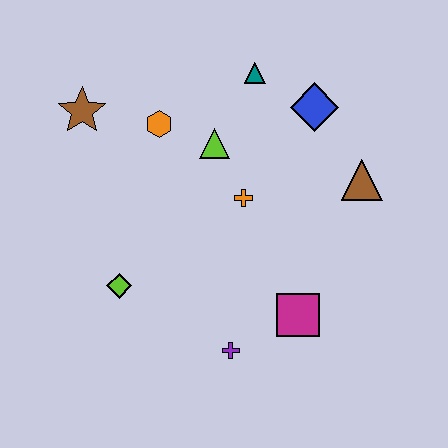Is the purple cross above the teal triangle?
No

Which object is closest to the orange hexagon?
The lime triangle is closest to the orange hexagon.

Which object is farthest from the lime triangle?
The purple cross is farthest from the lime triangle.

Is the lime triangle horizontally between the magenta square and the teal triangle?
No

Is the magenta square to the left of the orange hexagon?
No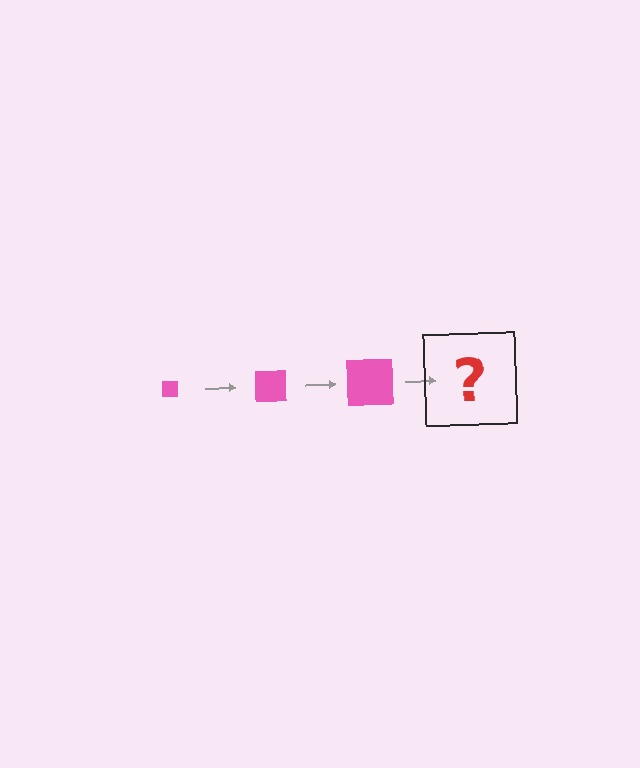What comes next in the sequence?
The next element should be a pink square, larger than the previous one.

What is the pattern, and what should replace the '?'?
The pattern is that the square gets progressively larger each step. The '?' should be a pink square, larger than the previous one.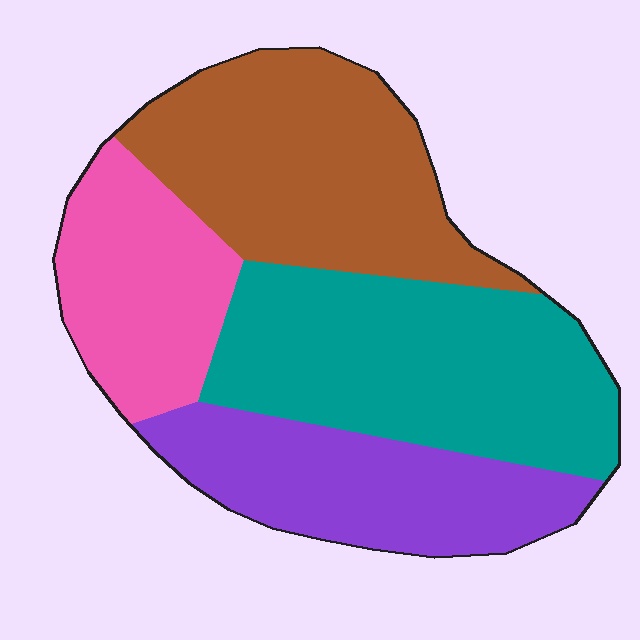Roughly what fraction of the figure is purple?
Purple covers 21% of the figure.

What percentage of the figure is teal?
Teal covers around 30% of the figure.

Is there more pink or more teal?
Teal.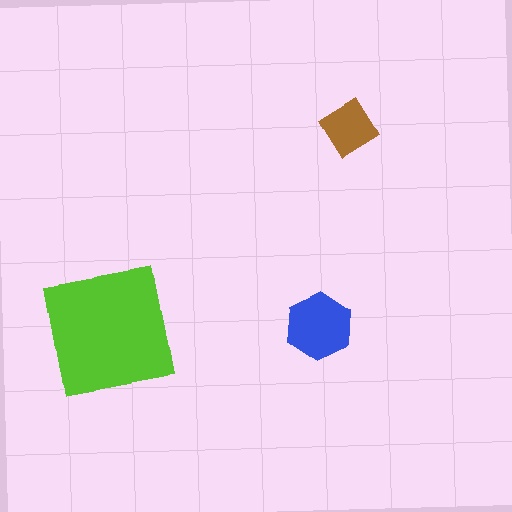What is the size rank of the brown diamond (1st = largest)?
3rd.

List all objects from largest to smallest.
The lime square, the blue hexagon, the brown diamond.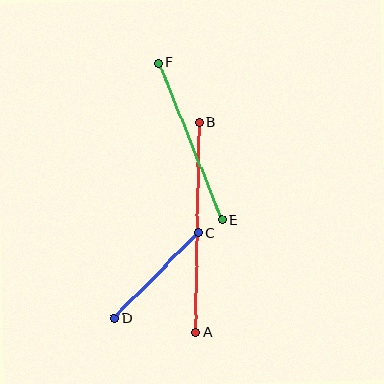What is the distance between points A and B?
The distance is approximately 210 pixels.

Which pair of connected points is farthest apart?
Points A and B are farthest apart.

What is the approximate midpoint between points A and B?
The midpoint is at approximately (197, 227) pixels.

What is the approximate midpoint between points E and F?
The midpoint is at approximately (190, 142) pixels.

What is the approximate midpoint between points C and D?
The midpoint is at approximately (156, 275) pixels.